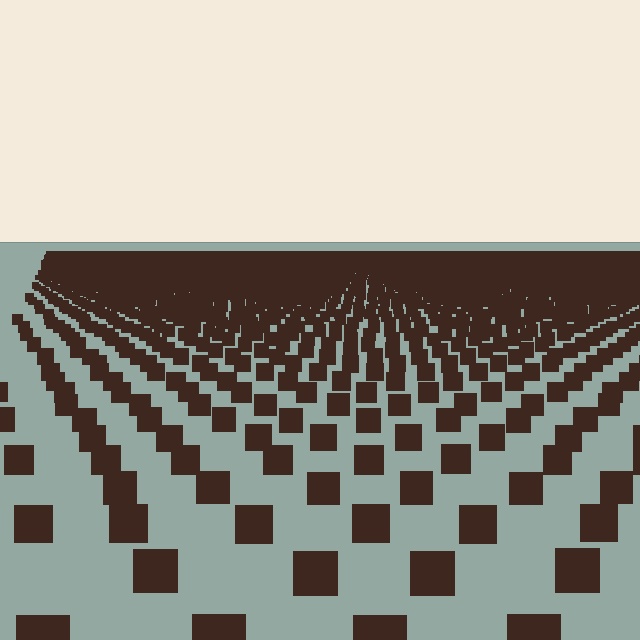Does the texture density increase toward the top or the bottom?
Density increases toward the top.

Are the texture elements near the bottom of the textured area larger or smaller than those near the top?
Larger. Near the bottom, elements are closer to the viewer and appear at a bigger on-screen size.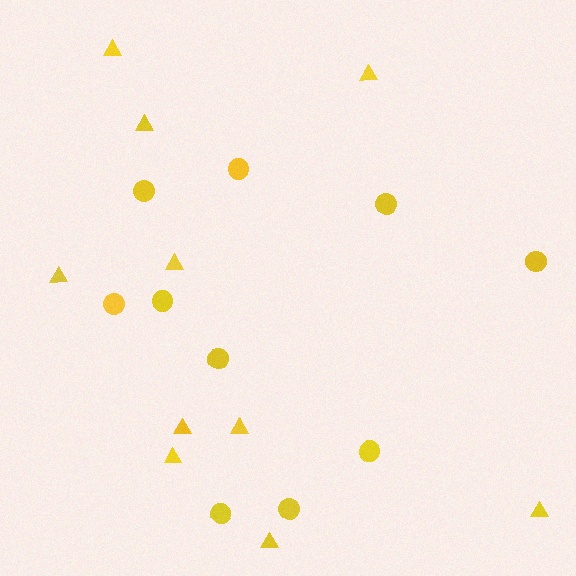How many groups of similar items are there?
There are 2 groups: one group of circles (10) and one group of triangles (10).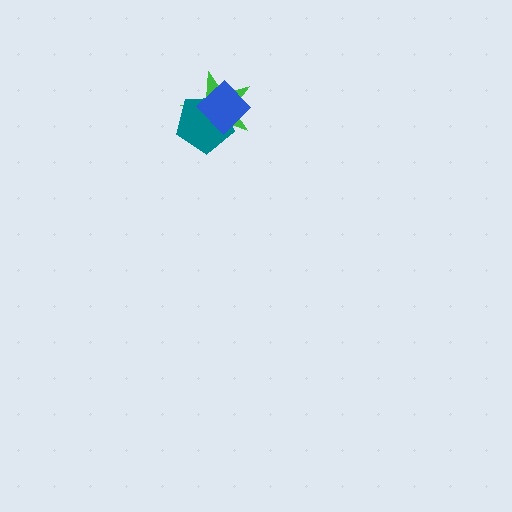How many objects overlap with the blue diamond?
2 objects overlap with the blue diamond.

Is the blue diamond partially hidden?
No, no other shape covers it.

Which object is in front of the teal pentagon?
The blue diamond is in front of the teal pentagon.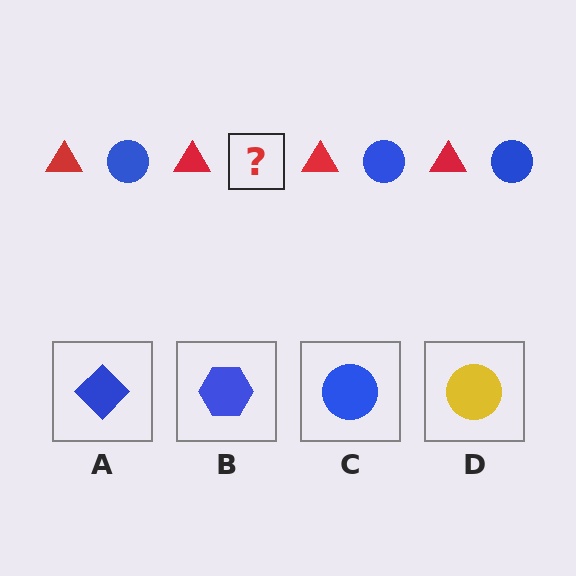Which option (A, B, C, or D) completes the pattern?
C.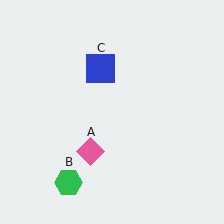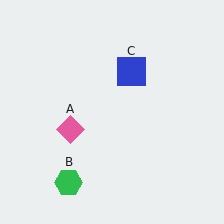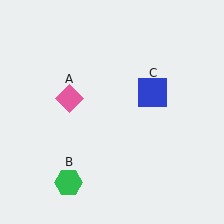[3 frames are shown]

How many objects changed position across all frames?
2 objects changed position: pink diamond (object A), blue square (object C).